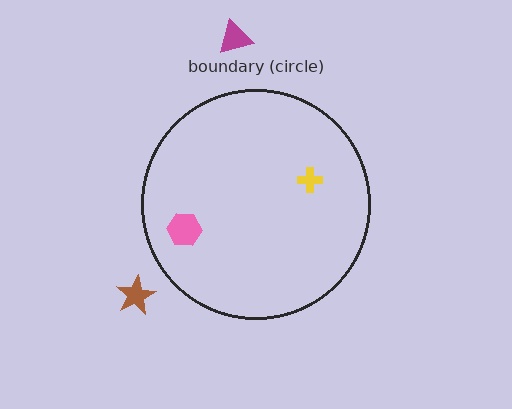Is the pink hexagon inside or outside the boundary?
Inside.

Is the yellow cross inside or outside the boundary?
Inside.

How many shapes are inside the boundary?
2 inside, 2 outside.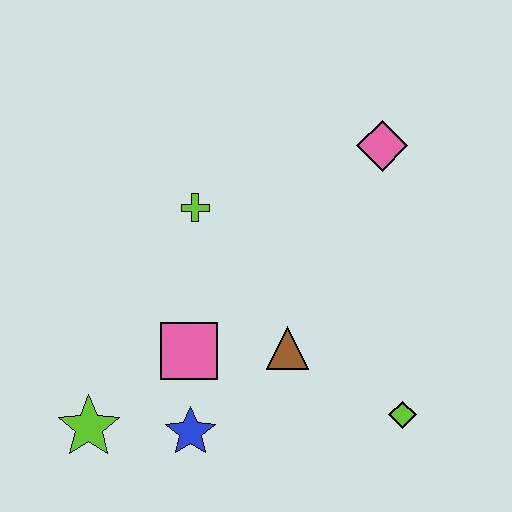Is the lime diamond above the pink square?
No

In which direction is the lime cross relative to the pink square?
The lime cross is above the pink square.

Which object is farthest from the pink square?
The pink diamond is farthest from the pink square.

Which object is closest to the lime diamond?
The brown triangle is closest to the lime diamond.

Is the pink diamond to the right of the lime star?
Yes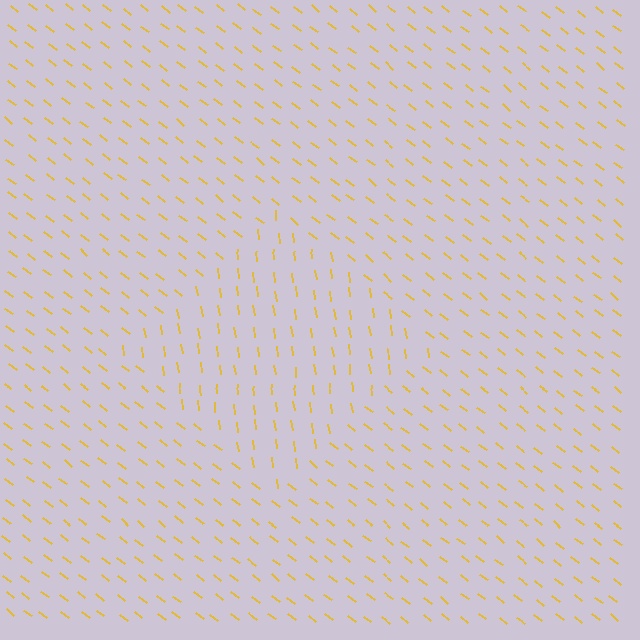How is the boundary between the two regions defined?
The boundary is defined purely by a change in line orientation (approximately 45 degrees difference). All lines are the same color and thickness.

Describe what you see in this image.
The image is filled with small yellow line segments. A diamond region in the image has lines oriented differently from the surrounding lines, creating a visible texture boundary.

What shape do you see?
I see a diamond.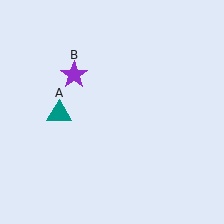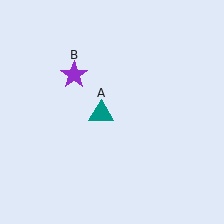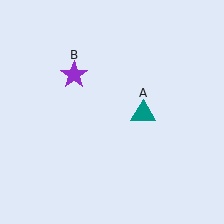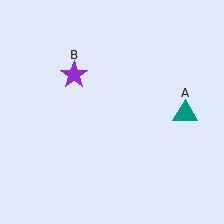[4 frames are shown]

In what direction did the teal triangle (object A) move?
The teal triangle (object A) moved right.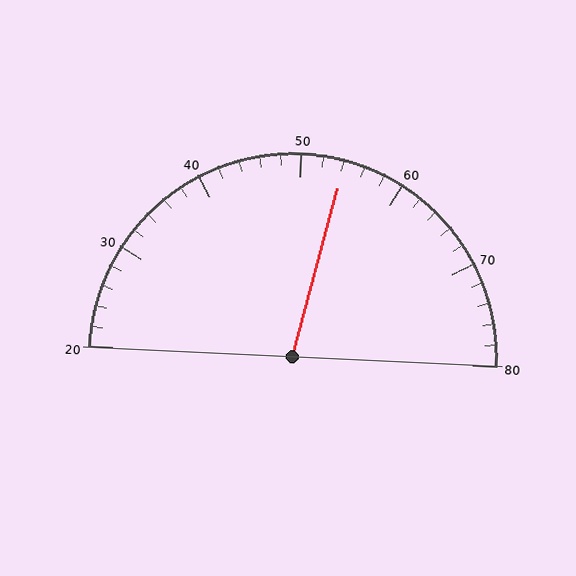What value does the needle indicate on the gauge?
The needle indicates approximately 54.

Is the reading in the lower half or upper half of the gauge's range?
The reading is in the upper half of the range (20 to 80).